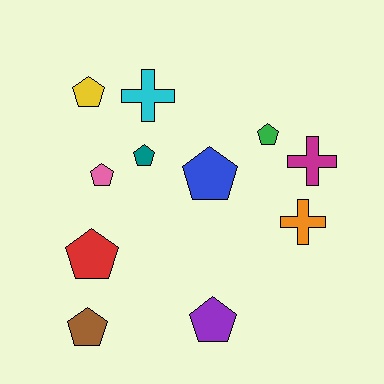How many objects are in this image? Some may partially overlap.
There are 11 objects.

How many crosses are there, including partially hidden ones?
There are 3 crosses.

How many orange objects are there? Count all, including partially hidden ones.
There is 1 orange object.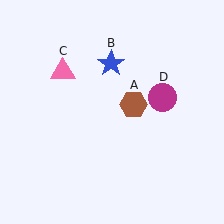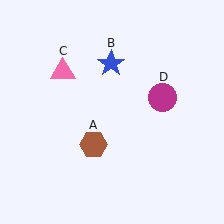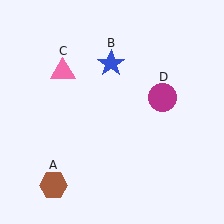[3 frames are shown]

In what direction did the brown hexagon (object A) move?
The brown hexagon (object A) moved down and to the left.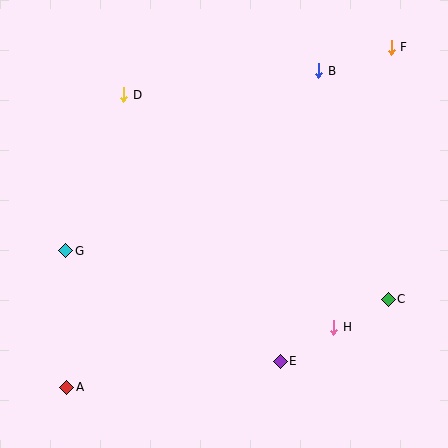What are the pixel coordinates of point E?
Point E is at (280, 361).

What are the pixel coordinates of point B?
Point B is at (319, 71).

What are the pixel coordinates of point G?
Point G is at (66, 251).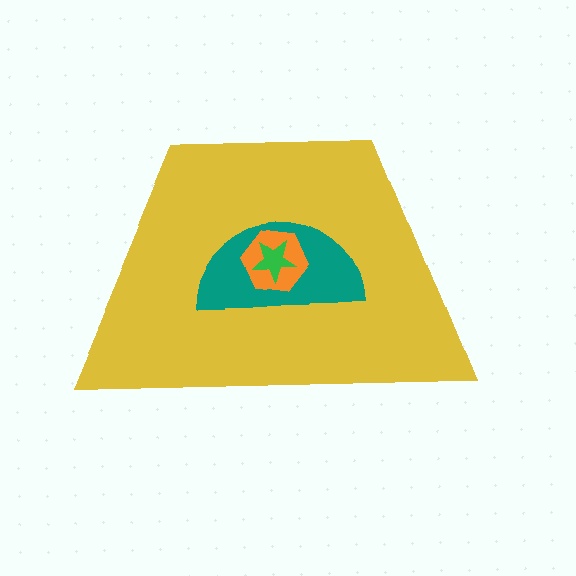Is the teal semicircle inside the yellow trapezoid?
Yes.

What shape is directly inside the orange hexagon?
The green star.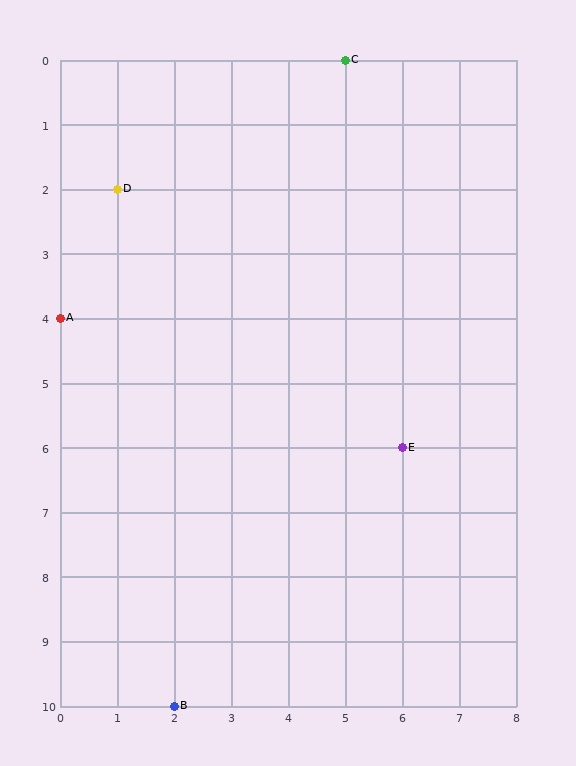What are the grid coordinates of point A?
Point A is at grid coordinates (0, 4).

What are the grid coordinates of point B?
Point B is at grid coordinates (2, 10).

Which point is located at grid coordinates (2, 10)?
Point B is at (2, 10).